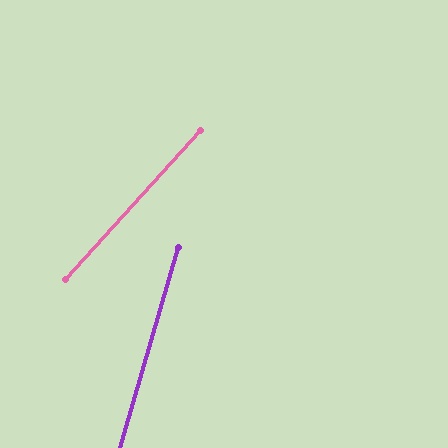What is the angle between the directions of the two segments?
Approximately 26 degrees.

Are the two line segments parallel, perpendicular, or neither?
Neither parallel nor perpendicular — they differ by about 26°.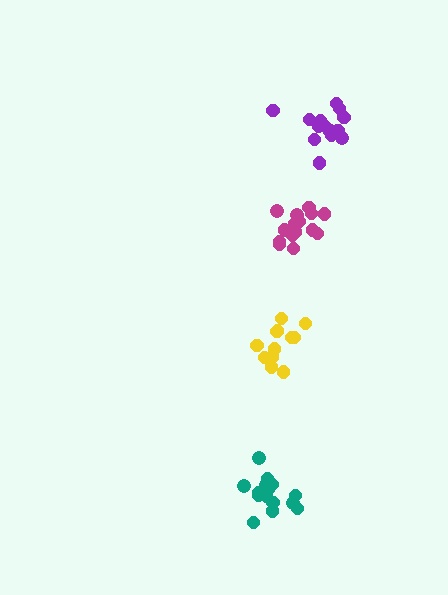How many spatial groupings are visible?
There are 4 spatial groupings.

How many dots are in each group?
Group 1: 15 dots, Group 2: 14 dots, Group 3: 12 dots, Group 4: 15 dots (56 total).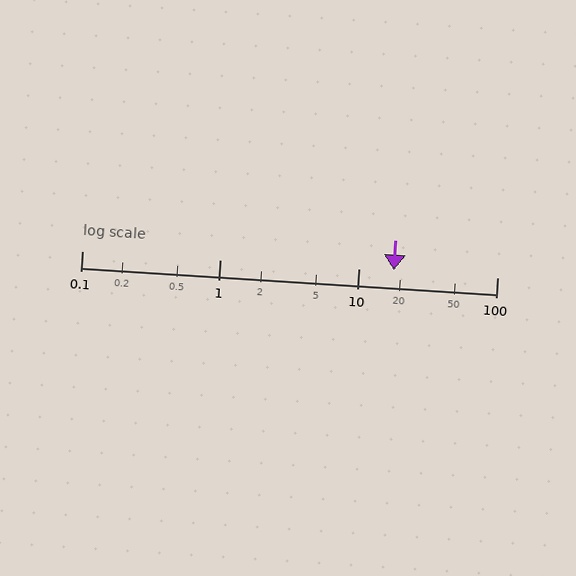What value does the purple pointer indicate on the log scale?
The pointer indicates approximately 18.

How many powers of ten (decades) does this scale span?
The scale spans 3 decades, from 0.1 to 100.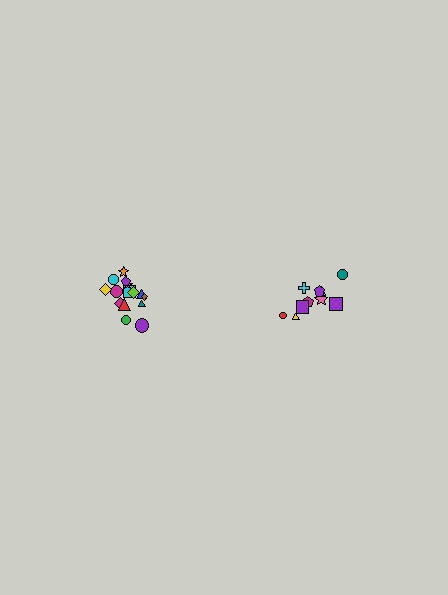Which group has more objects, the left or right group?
The left group.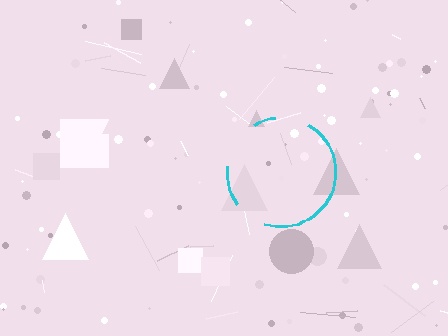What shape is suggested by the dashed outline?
The dashed outline suggests a circle.